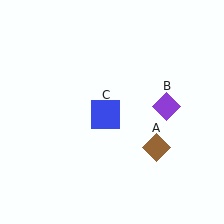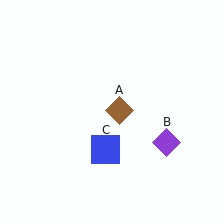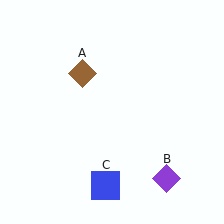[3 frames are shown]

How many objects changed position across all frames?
3 objects changed position: brown diamond (object A), purple diamond (object B), blue square (object C).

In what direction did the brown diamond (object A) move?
The brown diamond (object A) moved up and to the left.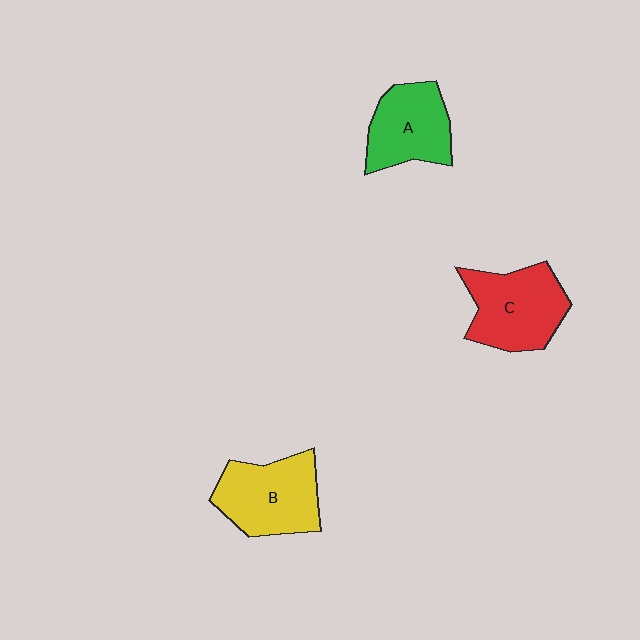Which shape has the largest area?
Shape C (red).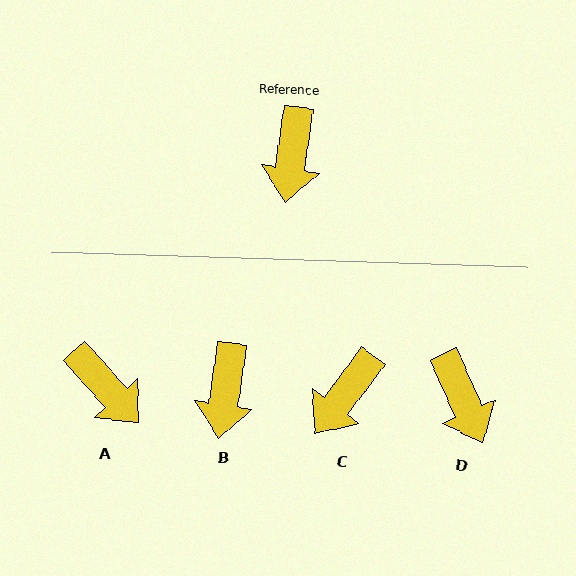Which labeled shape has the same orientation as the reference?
B.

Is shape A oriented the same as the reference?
No, it is off by about 50 degrees.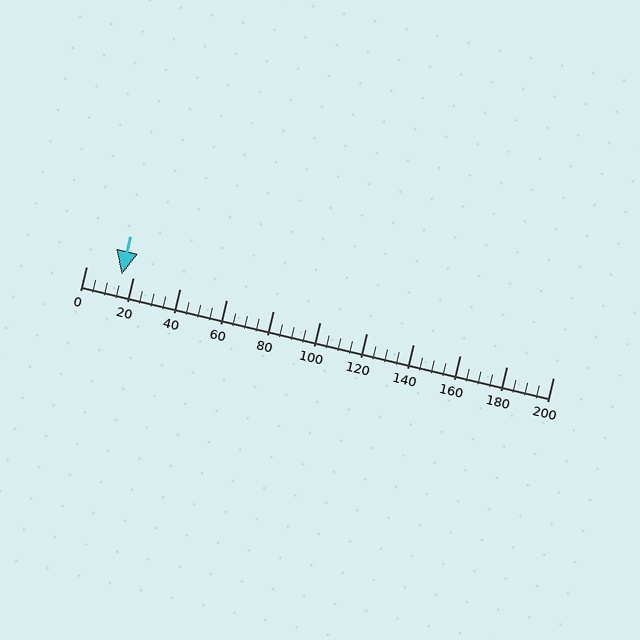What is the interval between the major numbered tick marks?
The major tick marks are spaced 20 units apart.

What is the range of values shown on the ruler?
The ruler shows values from 0 to 200.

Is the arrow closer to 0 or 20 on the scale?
The arrow is closer to 20.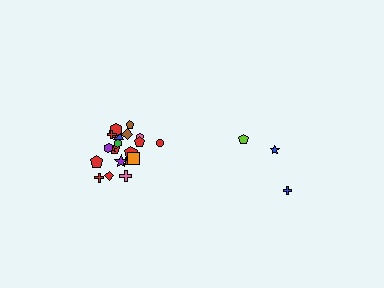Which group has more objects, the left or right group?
The left group.